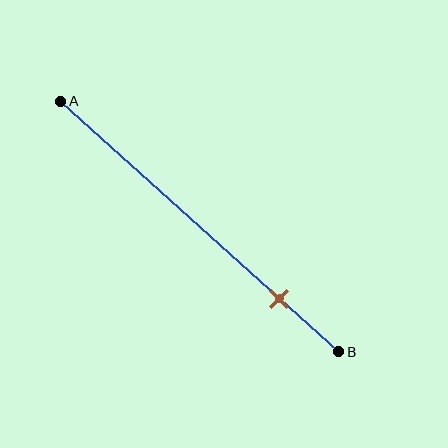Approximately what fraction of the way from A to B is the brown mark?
The brown mark is approximately 80% of the way from A to B.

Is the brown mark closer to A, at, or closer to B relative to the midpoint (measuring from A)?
The brown mark is closer to point B than the midpoint of segment AB.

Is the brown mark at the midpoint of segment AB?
No, the mark is at about 80% from A, not at the 50% midpoint.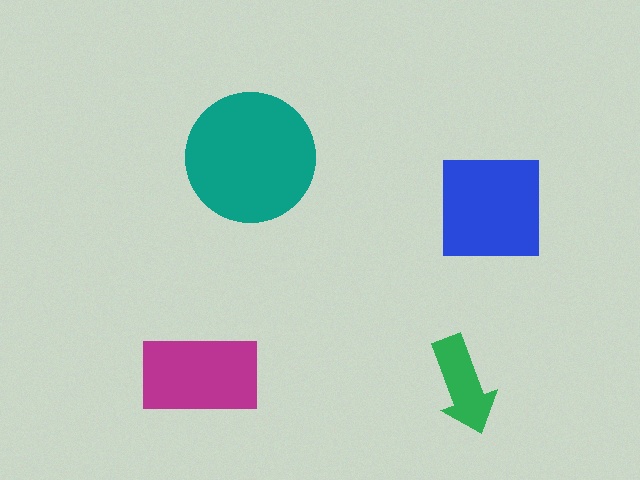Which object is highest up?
The teal circle is topmost.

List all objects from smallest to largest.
The green arrow, the magenta rectangle, the blue square, the teal circle.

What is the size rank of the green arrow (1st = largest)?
4th.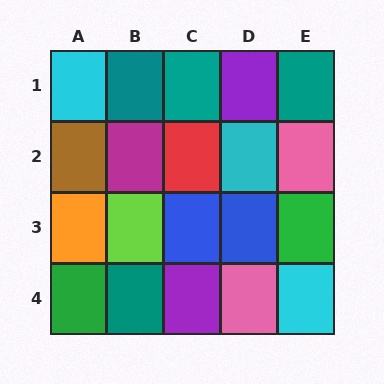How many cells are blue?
2 cells are blue.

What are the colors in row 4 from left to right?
Green, teal, purple, pink, cyan.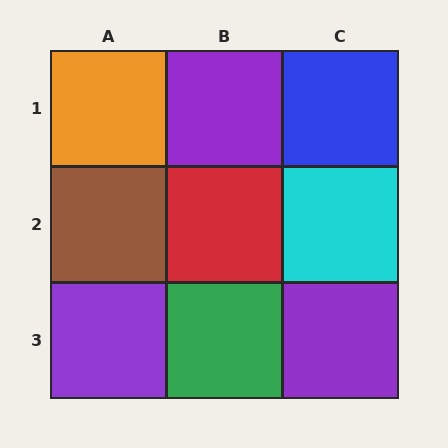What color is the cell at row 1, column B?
Purple.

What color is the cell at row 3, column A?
Purple.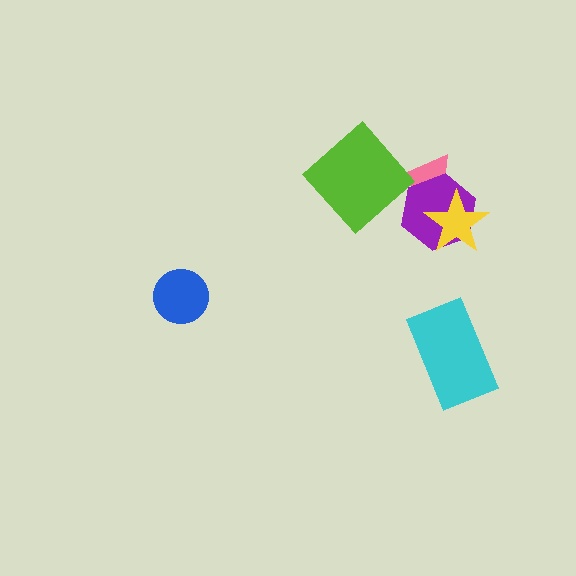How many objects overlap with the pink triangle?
2 objects overlap with the pink triangle.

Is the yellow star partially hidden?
No, no other shape covers it.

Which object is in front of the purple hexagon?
The yellow star is in front of the purple hexagon.